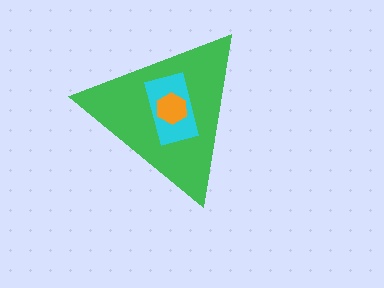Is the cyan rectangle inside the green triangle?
Yes.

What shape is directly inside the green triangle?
The cyan rectangle.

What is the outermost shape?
The green triangle.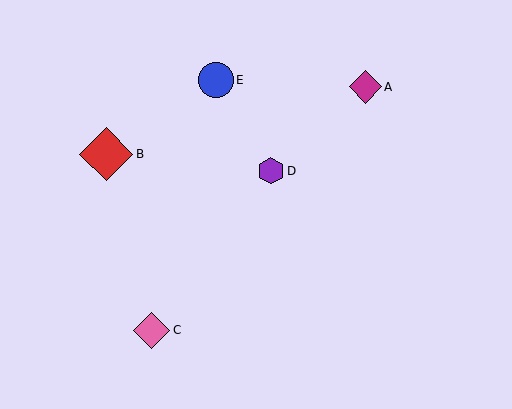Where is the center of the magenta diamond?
The center of the magenta diamond is at (365, 87).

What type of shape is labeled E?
Shape E is a blue circle.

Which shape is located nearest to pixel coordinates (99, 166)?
The red diamond (labeled B) at (106, 154) is nearest to that location.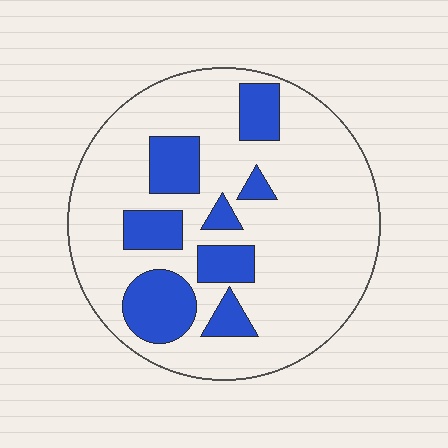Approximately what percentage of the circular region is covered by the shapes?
Approximately 25%.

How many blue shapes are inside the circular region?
8.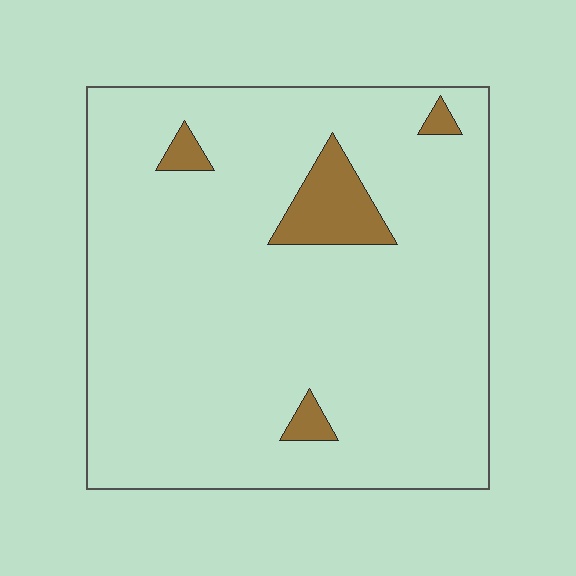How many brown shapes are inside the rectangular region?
4.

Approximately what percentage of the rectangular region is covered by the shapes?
Approximately 5%.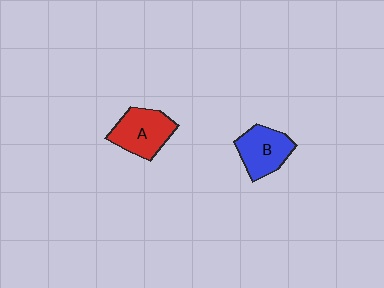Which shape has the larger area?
Shape A (red).